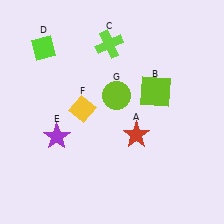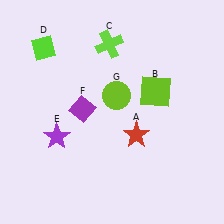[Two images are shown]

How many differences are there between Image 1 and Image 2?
There is 1 difference between the two images.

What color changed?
The diamond (F) changed from yellow in Image 1 to purple in Image 2.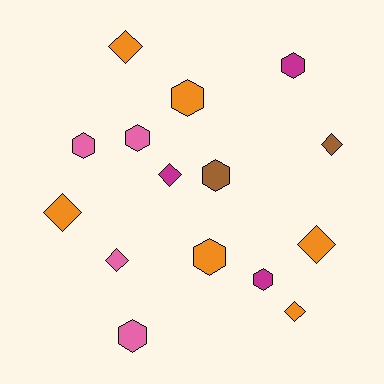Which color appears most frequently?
Orange, with 6 objects.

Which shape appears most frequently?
Hexagon, with 8 objects.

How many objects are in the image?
There are 15 objects.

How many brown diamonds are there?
There is 1 brown diamond.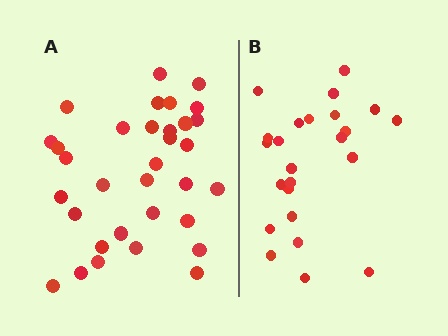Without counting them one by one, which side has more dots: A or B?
Region A (the left region) has more dots.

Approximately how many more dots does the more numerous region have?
Region A has roughly 8 or so more dots than region B.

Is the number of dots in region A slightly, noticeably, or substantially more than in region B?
Region A has noticeably more, but not dramatically so. The ratio is roughly 1.4 to 1.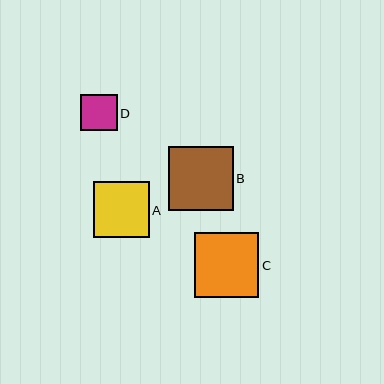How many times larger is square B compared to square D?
Square B is approximately 1.8 times the size of square D.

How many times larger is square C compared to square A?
Square C is approximately 1.1 times the size of square A.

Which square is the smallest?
Square D is the smallest with a size of approximately 36 pixels.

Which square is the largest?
Square B is the largest with a size of approximately 64 pixels.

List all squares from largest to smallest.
From largest to smallest: B, C, A, D.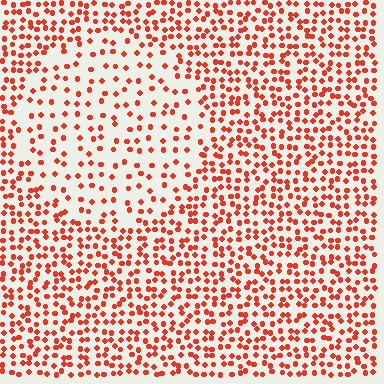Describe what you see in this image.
The image contains small red elements arranged at two different densities. A circle-shaped region is visible where the elements are less densely packed than the surrounding area.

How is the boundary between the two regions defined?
The boundary is defined by a change in element density (approximately 2.1x ratio). All elements are the same color, size, and shape.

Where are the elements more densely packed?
The elements are more densely packed outside the circle boundary.